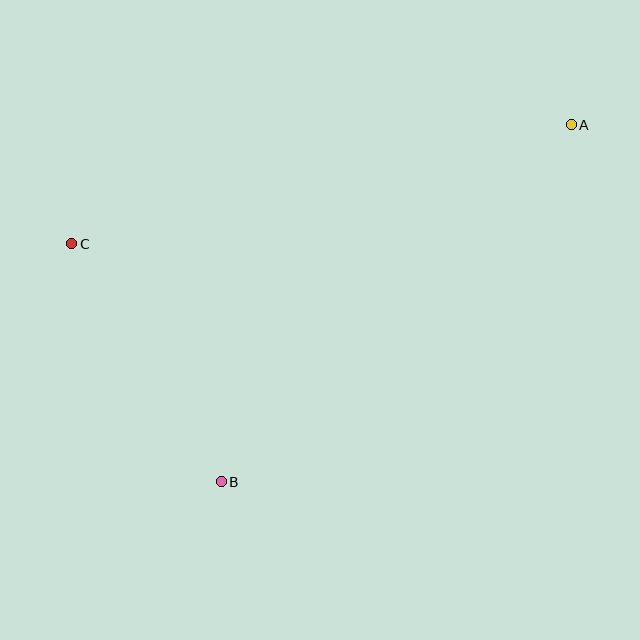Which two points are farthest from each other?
Points A and C are farthest from each other.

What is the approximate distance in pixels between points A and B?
The distance between A and B is approximately 500 pixels.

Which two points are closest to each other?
Points B and C are closest to each other.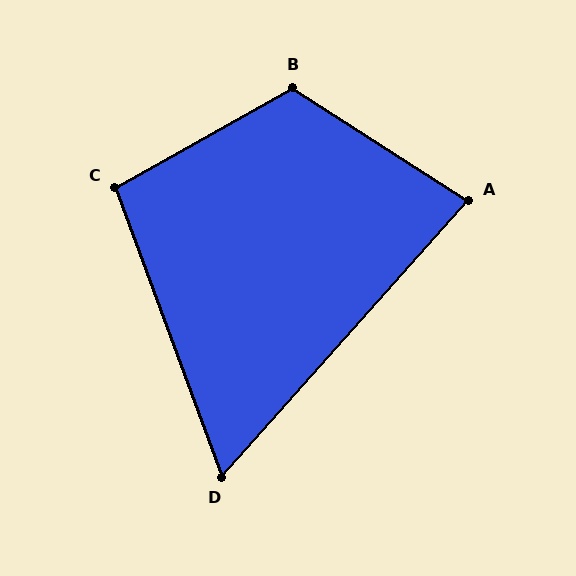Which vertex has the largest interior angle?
B, at approximately 118 degrees.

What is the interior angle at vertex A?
Approximately 81 degrees (acute).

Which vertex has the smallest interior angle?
D, at approximately 62 degrees.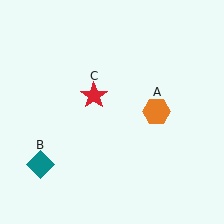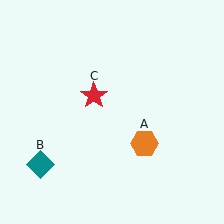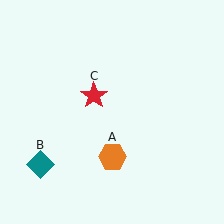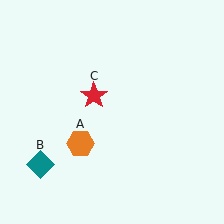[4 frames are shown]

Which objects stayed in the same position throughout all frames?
Teal diamond (object B) and red star (object C) remained stationary.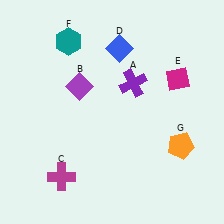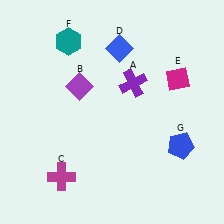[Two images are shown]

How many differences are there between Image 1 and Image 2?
There is 1 difference between the two images.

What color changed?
The pentagon (G) changed from orange in Image 1 to blue in Image 2.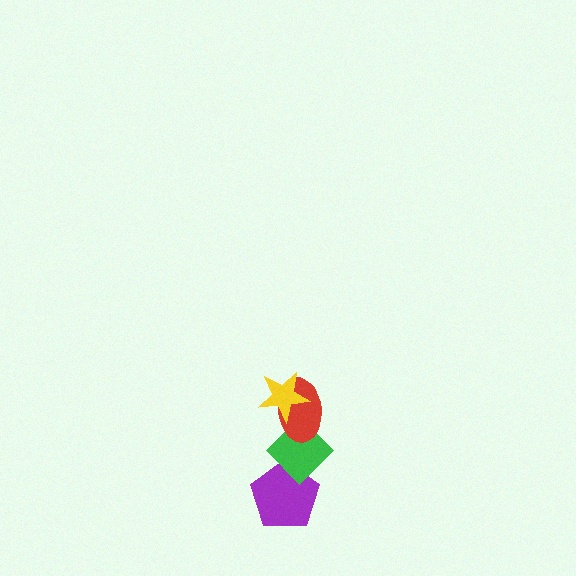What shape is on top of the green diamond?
The red ellipse is on top of the green diamond.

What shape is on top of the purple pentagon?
The green diamond is on top of the purple pentagon.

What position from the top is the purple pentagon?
The purple pentagon is 4th from the top.